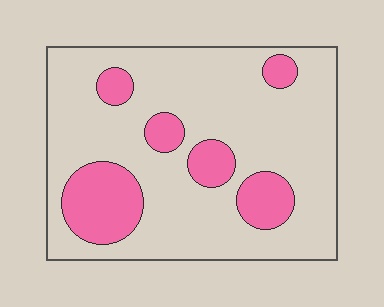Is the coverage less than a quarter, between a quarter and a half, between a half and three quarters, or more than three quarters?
Less than a quarter.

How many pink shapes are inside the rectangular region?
6.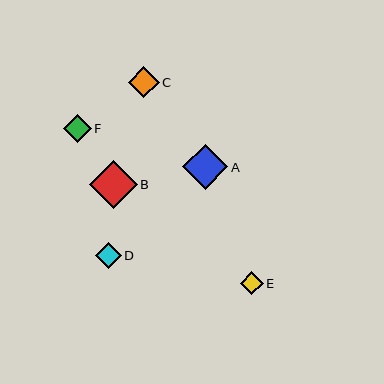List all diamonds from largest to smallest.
From largest to smallest: B, A, C, F, D, E.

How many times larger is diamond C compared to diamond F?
Diamond C is approximately 1.1 times the size of diamond F.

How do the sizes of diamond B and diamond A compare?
Diamond B and diamond A are approximately the same size.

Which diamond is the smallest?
Diamond E is the smallest with a size of approximately 23 pixels.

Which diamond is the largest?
Diamond B is the largest with a size of approximately 48 pixels.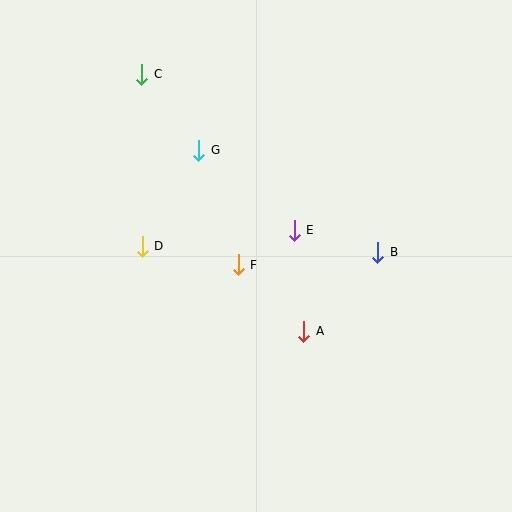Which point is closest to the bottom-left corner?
Point D is closest to the bottom-left corner.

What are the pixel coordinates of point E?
Point E is at (294, 230).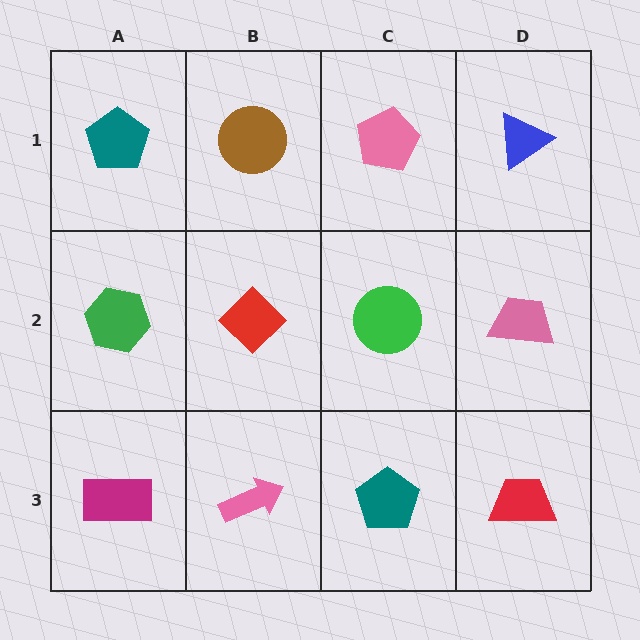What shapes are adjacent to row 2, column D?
A blue triangle (row 1, column D), a red trapezoid (row 3, column D), a green circle (row 2, column C).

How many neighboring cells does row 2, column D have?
3.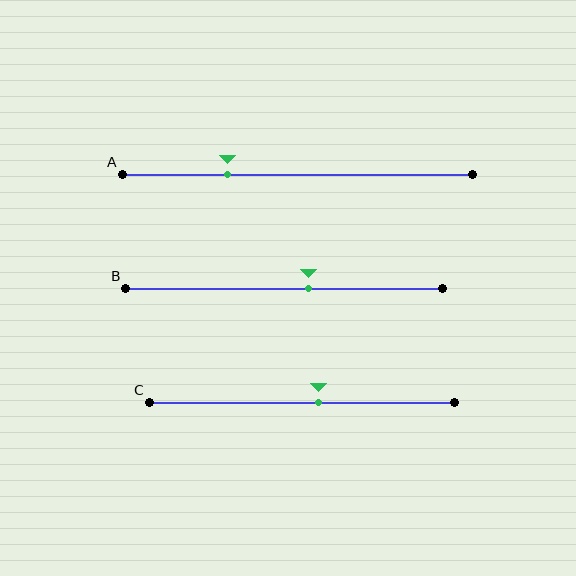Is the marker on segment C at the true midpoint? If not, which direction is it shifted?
No, the marker on segment C is shifted to the right by about 5% of the segment length.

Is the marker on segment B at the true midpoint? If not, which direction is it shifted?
No, the marker on segment B is shifted to the right by about 8% of the segment length.